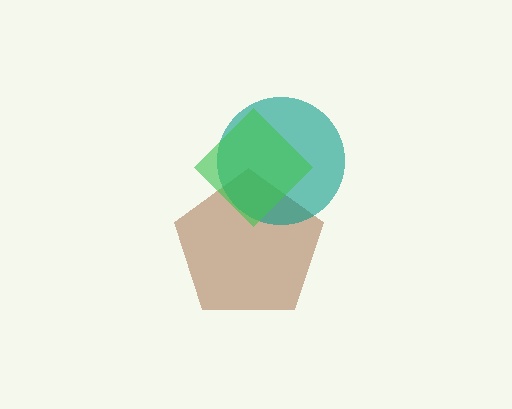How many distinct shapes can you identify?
There are 3 distinct shapes: a brown pentagon, a teal circle, a green diamond.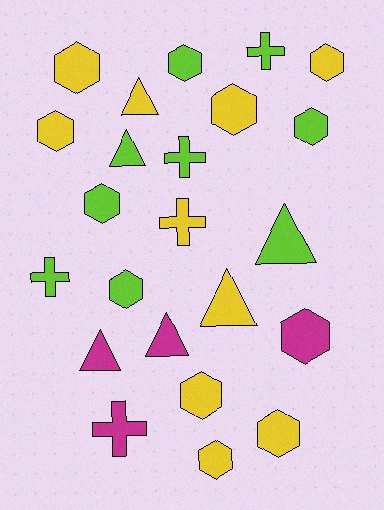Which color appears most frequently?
Yellow, with 10 objects.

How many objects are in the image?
There are 23 objects.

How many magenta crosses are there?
There is 1 magenta cross.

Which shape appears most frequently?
Hexagon, with 12 objects.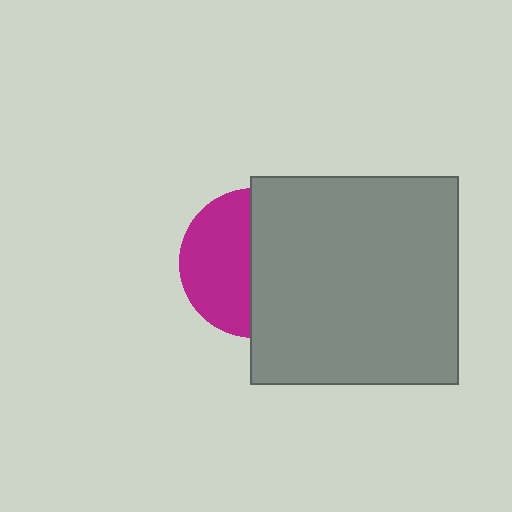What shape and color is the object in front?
The object in front is a gray square.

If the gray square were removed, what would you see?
You would see the complete magenta circle.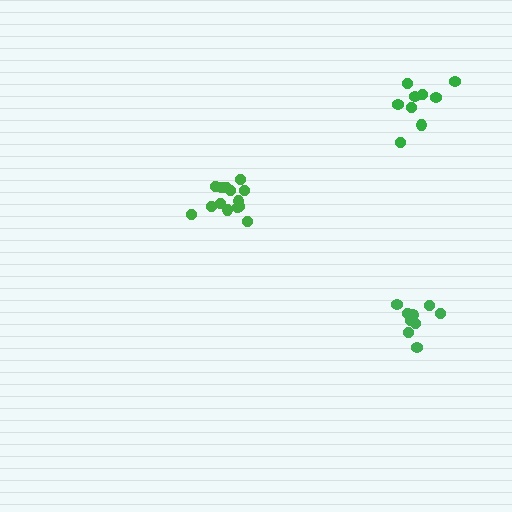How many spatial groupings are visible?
There are 3 spatial groupings.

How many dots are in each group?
Group 1: 9 dots, Group 2: 14 dots, Group 3: 9 dots (32 total).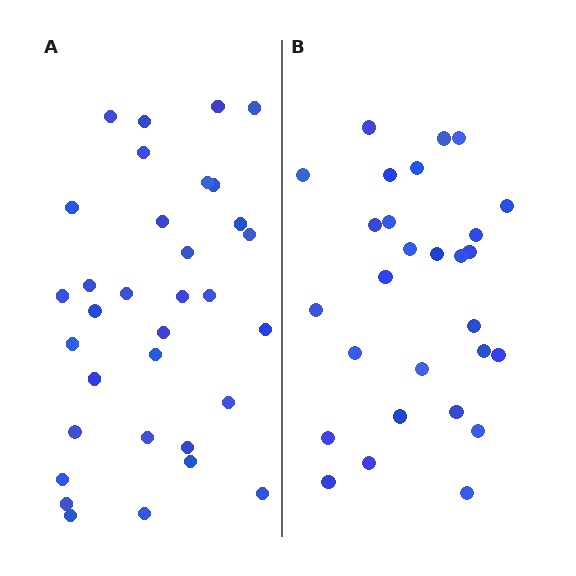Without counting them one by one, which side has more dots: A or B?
Region A (the left region) has more dots.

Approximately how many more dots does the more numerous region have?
Region A has about 5 more dots than region B.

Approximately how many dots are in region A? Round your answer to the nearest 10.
About 30 dots. (The exact count is 33, which rounds to 30.)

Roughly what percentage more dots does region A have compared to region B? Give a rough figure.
About 20% more.